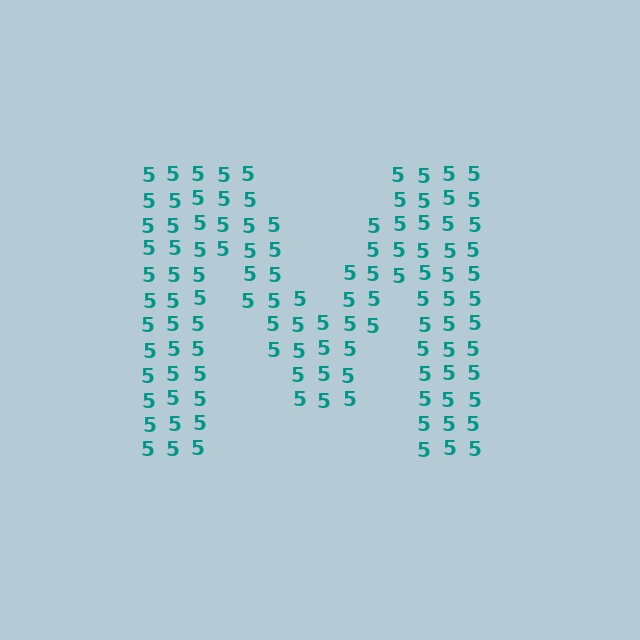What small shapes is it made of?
It is made of small digit 5's.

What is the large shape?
The large shape is the letter M.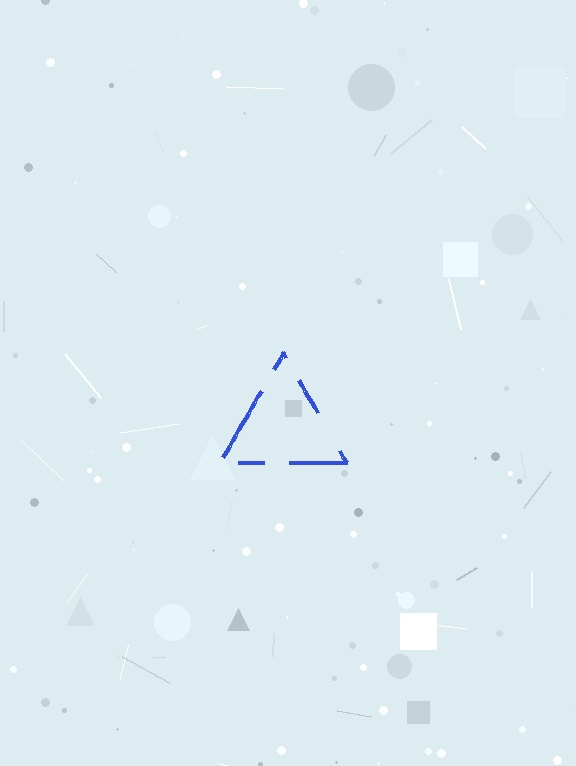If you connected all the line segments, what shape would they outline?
They would outline a triangle.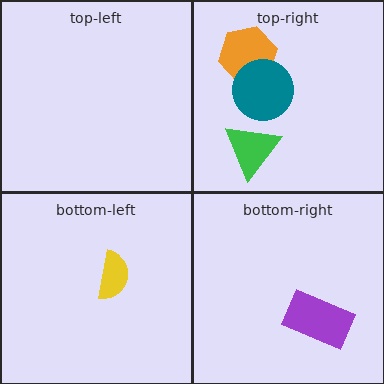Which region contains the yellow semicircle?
The bottom-left region.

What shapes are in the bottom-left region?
The yellow semicircle.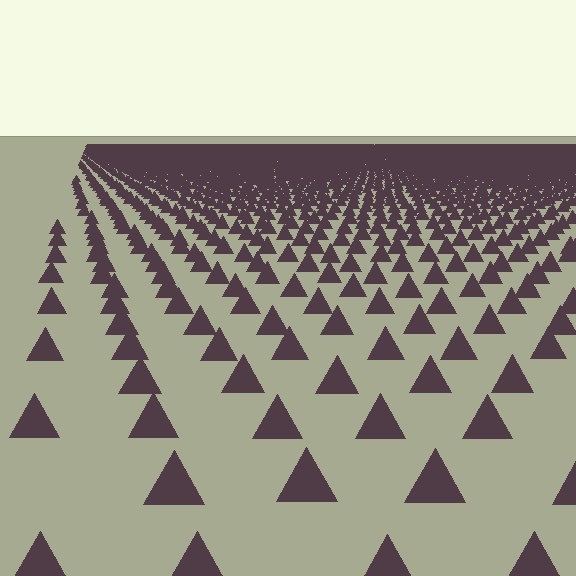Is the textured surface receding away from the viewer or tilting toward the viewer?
The surface is receding away from the viewer. Texture elements get smaller and denser toward the top.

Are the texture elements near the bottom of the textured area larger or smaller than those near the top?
Larger. Near the bottom, elements are closer to the viewer and appear at a bigger on-screen size.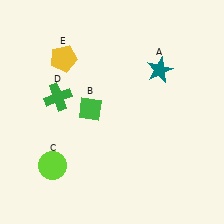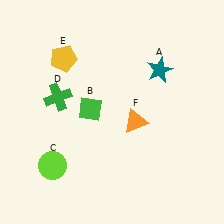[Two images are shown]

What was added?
An orange triangle (F) was added in Image 2.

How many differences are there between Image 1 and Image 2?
There is 1 difference between the two images.